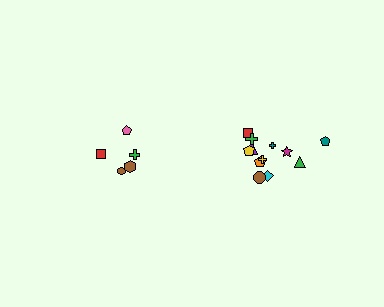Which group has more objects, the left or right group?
The right group.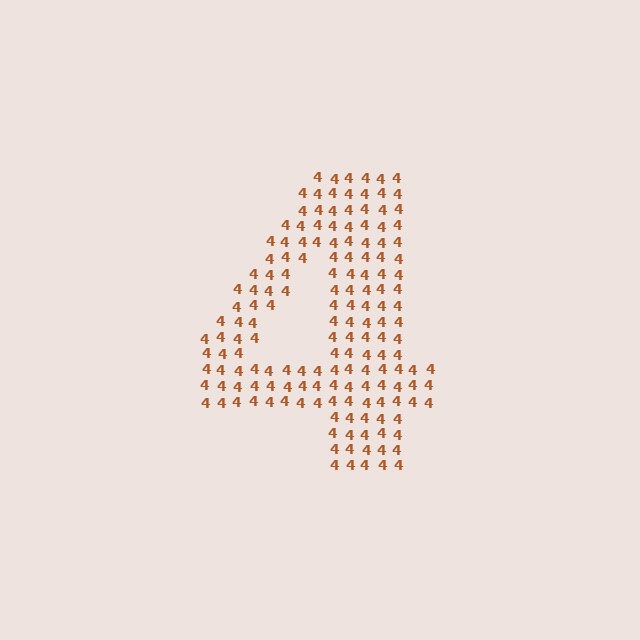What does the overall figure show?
The overall figure shows the digit 4.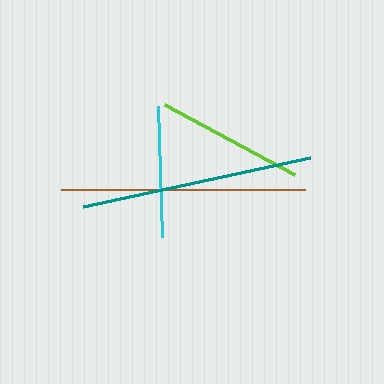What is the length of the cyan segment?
The cyan segment is approximately 130 pixels long.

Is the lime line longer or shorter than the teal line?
The teal line is longer than the lime line.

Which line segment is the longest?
The brown line is the longest at approximately 245 pixels.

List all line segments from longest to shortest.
From longest to shortest: brown, teal, lime, cyan.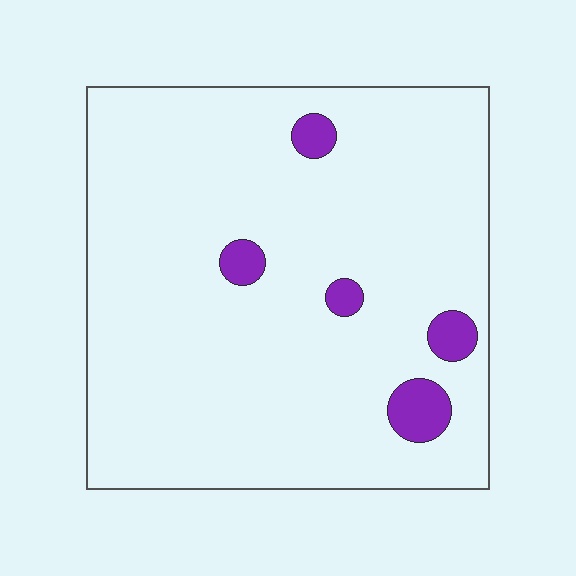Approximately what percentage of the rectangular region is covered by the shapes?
Approximately 5%.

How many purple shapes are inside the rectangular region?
5.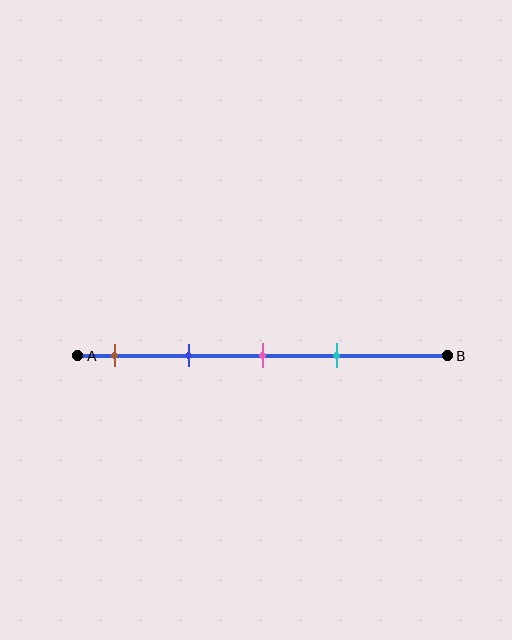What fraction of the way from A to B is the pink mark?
The pink mark is approximately 50% (0.5) of the way from A to B.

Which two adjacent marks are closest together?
The pink and cyan marks are the closest adjacent pair.